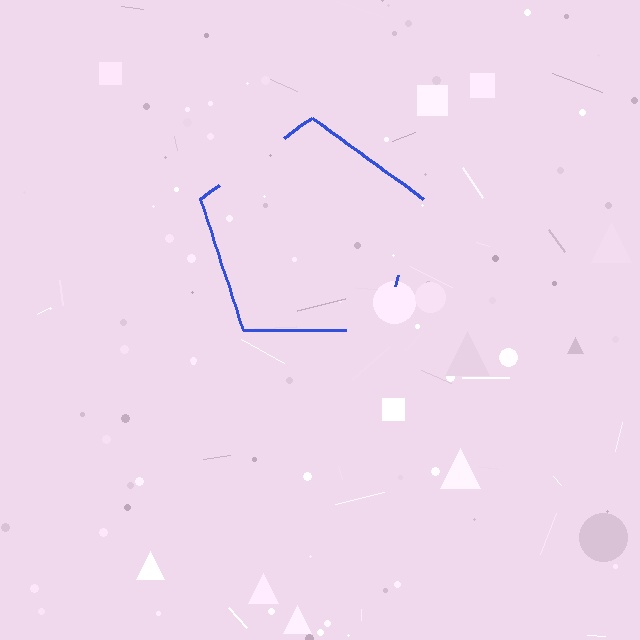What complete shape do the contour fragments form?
The contour fragments form a pentagon.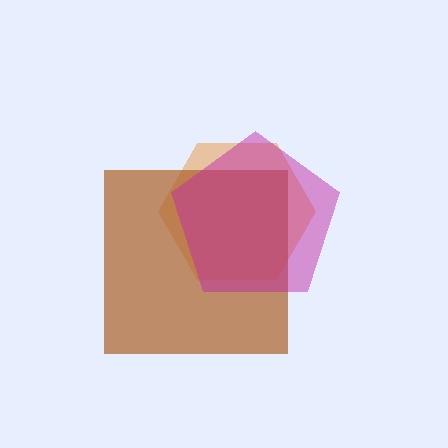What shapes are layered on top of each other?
The layered shapes are: an orange hexagon, a brown square, a magenta pentagon.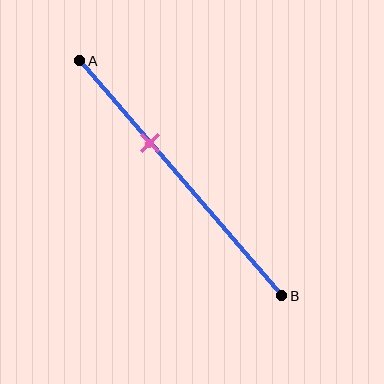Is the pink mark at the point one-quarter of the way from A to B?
No, the mark is at about 35% from A, not at the 25% one-quarter point.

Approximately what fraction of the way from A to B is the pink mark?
The pink mark is approximately 35% of the way from A to B.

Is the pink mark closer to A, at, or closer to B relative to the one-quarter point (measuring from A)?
The pink mark is closer to point B than the one-quarter point of segment AB.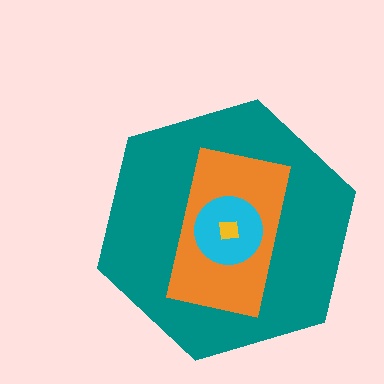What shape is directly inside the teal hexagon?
The orange rectangle.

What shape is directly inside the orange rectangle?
The cyan circle.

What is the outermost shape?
The teal hexagon.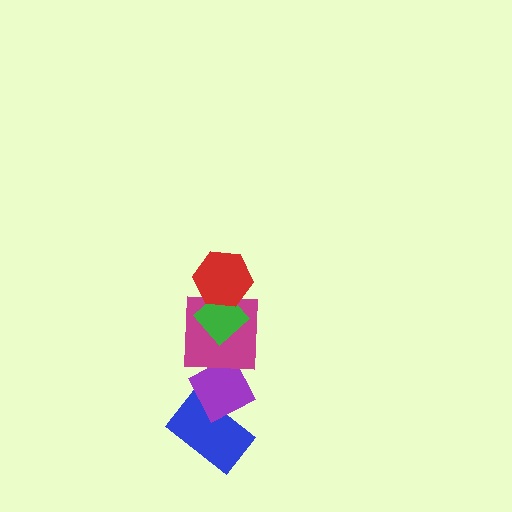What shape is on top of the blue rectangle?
The purple diamond is on top of the blue rectangle.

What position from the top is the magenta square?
The magenta square is 3rd from the top.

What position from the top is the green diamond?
The green diamond is 2nd from the top.